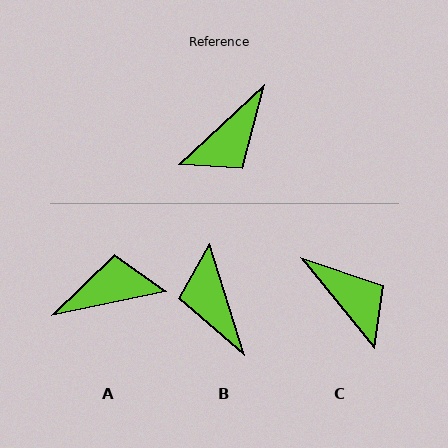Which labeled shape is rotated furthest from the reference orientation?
A, about 149 degrees away.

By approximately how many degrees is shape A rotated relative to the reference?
Approximately 149 degrees counter-clockwise.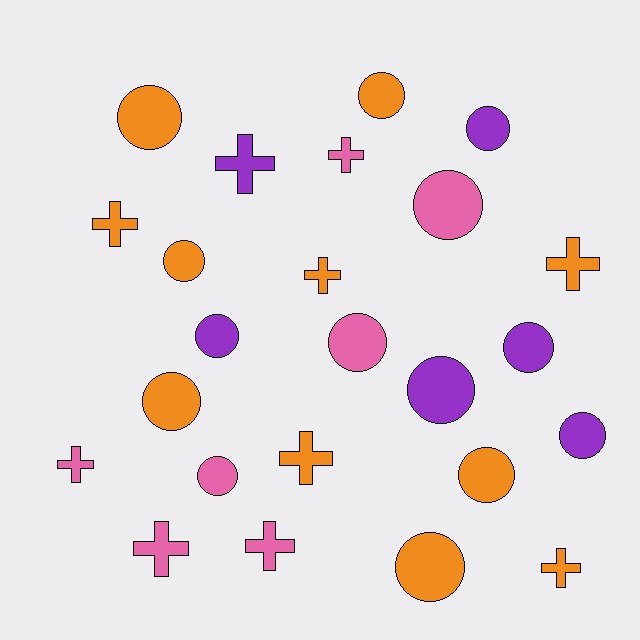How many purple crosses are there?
There is 1 purple cross.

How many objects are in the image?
There are 24 objects.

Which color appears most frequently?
Orange, with 11 objects.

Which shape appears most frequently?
Circle, with 14 objects.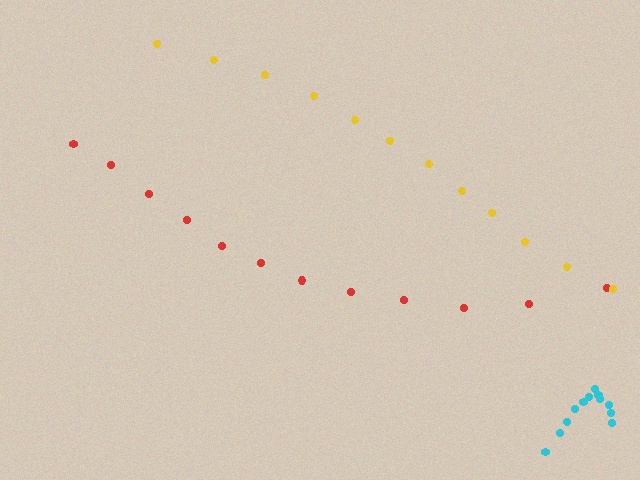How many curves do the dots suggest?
There are 3 distinct paths.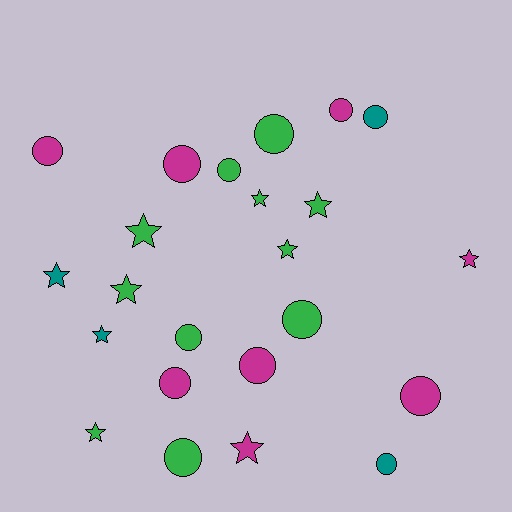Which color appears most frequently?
Green, with 11 objects.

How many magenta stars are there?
There are 2 magenta stars.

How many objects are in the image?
There are 23 objects.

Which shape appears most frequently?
Circle, with 13 objects.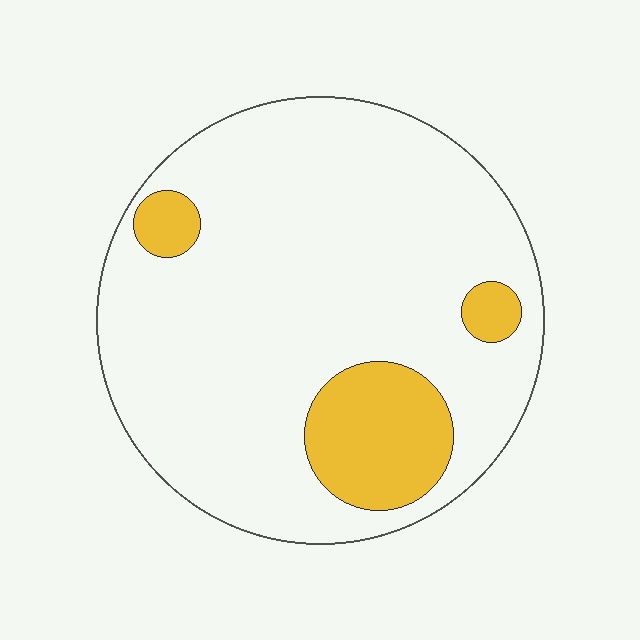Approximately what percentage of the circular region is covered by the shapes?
Approximately 15%.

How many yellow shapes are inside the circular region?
3.